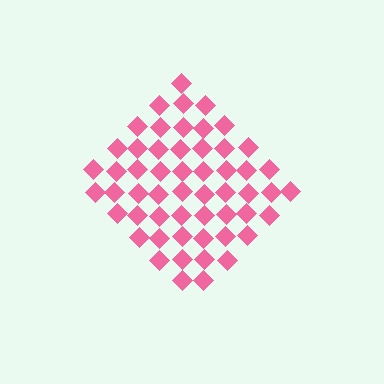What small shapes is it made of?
It is made of small diamonds.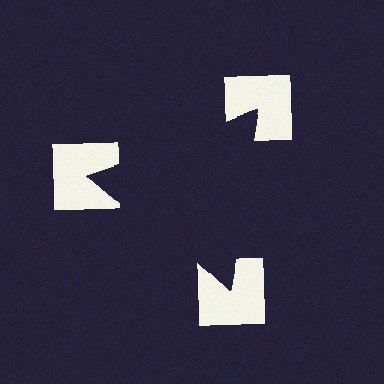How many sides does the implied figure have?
3 sides.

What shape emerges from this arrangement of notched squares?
An illusory triangle — its edges are inferred from the aligned wedge cuts in the notched squares, not physically drawn.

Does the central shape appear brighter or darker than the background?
It typically appears slightly darker than the background, even though no actual brightness change is drawn.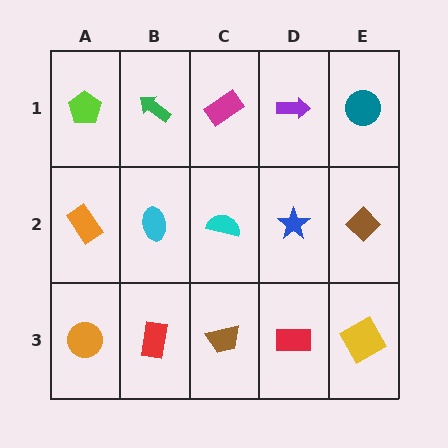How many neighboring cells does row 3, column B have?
3.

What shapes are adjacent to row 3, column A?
An orange rectangle (row 2, column A), a red rectangle (row 3, column B).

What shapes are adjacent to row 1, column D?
A blue star (row 2, column D), a magenta rectangle (row 1, column C), a teal circle (row 1, column E).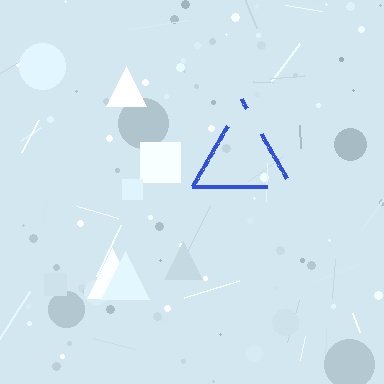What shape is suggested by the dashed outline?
The dashed outline suggests a triangle.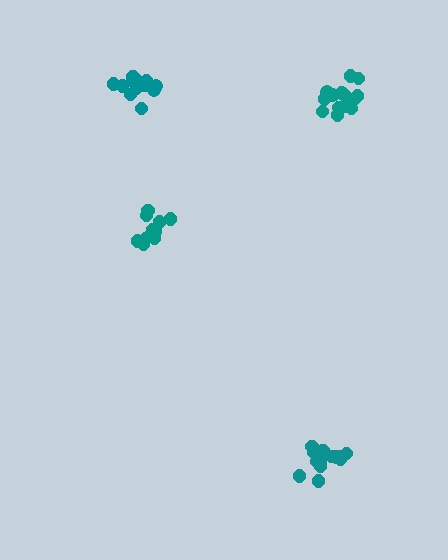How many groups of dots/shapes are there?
There are 4 groups.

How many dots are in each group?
Group 1: 17 dots, Group 2: 15 dots, Group 3: 11 dots, Group 4: 14 dots (57 total).